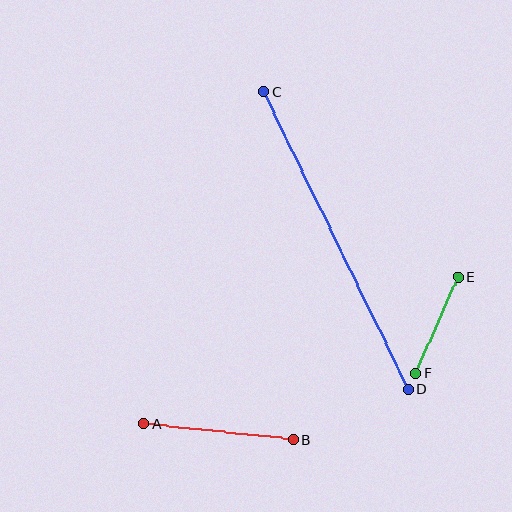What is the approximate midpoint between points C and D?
The midpoint is at approximately (336, 240) pixels.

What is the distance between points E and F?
The distance is approximately 105 pixels.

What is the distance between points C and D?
The distance is approximately 330 pixels.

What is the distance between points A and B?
The distance is approximately 150 pixels.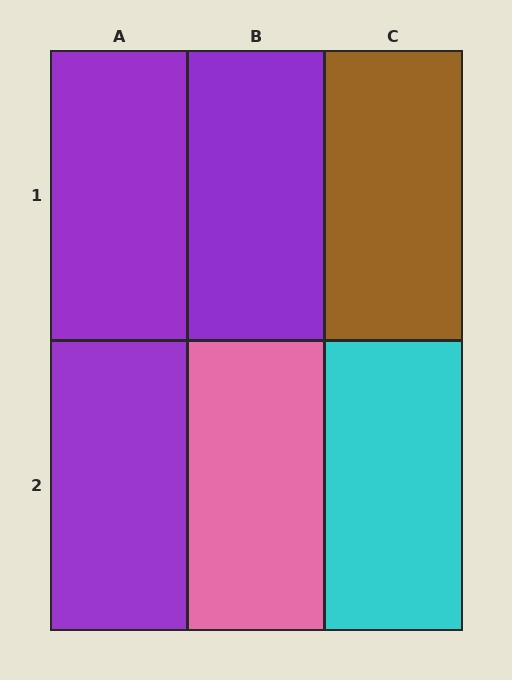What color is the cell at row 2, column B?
Pink.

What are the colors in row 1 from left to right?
Purple, purple, brown.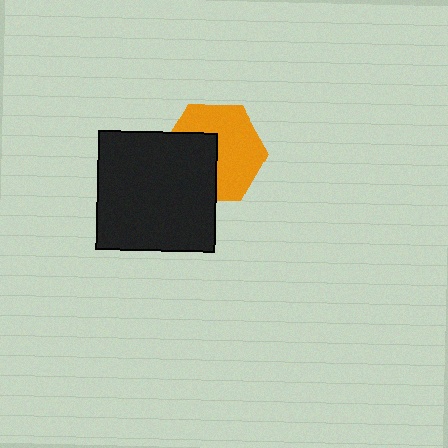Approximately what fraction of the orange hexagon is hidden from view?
Roughly 40% of the orange hexagon is hidden behind the black square.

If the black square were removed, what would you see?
You would see the complete orange hexagon.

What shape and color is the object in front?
The object in front is a black square.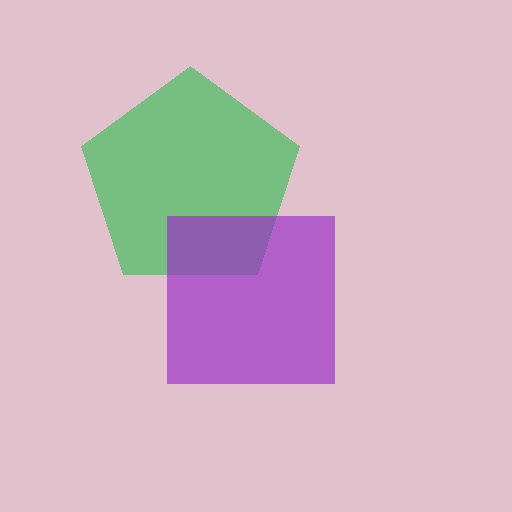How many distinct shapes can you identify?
There are 2 distinct shapes: a green pentagon, a purple square.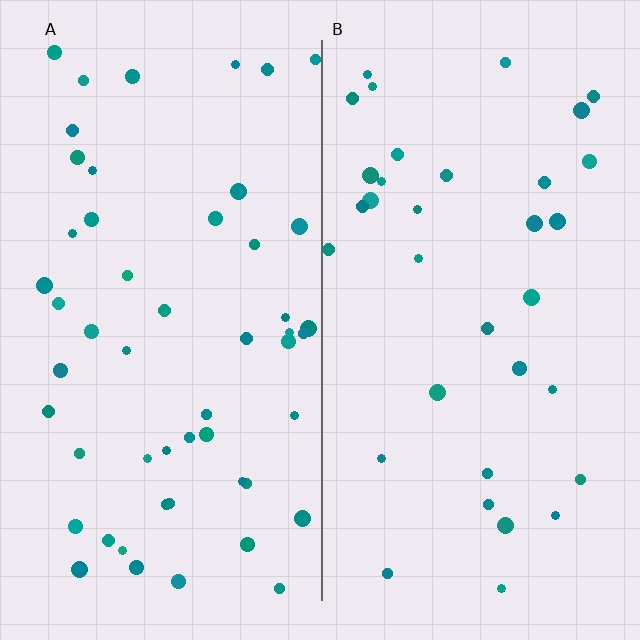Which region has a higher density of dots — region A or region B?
A (the left).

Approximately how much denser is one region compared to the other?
Approximately 1.5× — region A over region B.